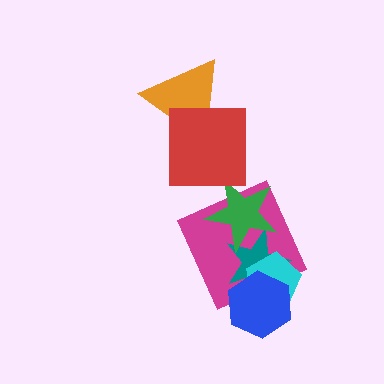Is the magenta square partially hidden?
Yes, it is partially covered by another shape.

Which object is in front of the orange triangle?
The red square is in front of the orange triangle.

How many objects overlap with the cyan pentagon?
3 objects overlap with the cyan pentagon.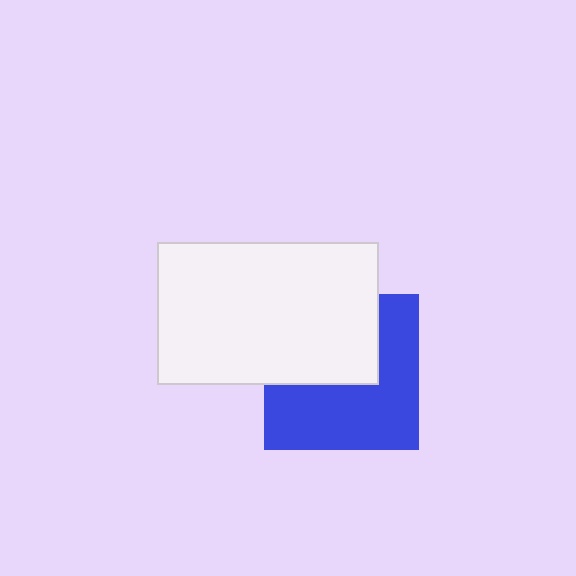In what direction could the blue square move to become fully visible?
The blue square could move down. That would shift it out from behind the white rectangle entirely.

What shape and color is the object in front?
The object in front is a white rectangle.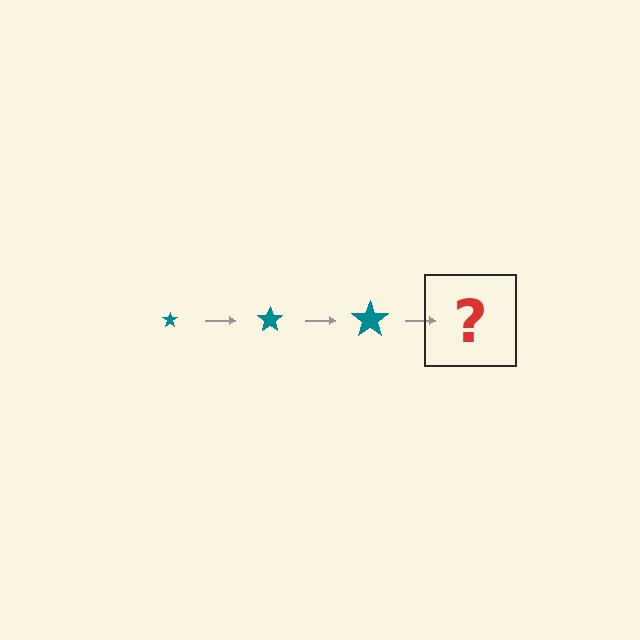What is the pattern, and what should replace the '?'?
The pattern is that the star gets progressively larger each step. The '?' should be a teal star, larger than the previous one.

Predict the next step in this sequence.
The next step is a teal star, larger than the previous one.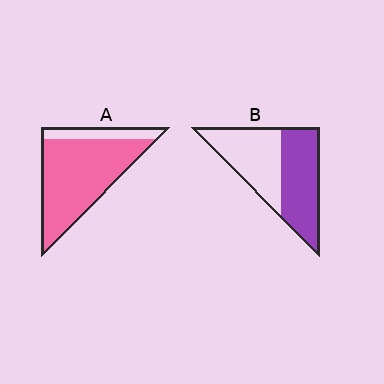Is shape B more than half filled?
Roughly half.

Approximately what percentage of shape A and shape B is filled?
A is approximately 80% and B is approximately 50%.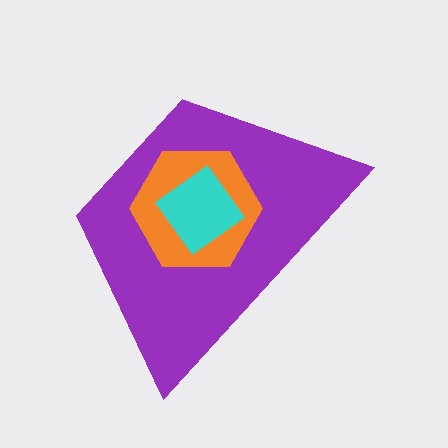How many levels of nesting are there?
3.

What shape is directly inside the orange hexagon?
The cyan diamond.